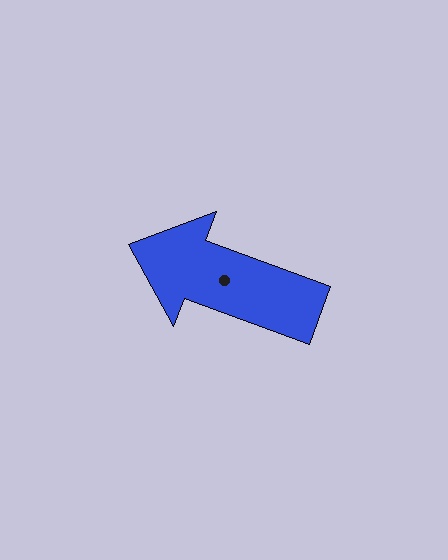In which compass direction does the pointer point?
West.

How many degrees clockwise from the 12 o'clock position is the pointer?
Approximately 290 degrees.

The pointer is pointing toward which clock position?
Roughly 10 o'clock.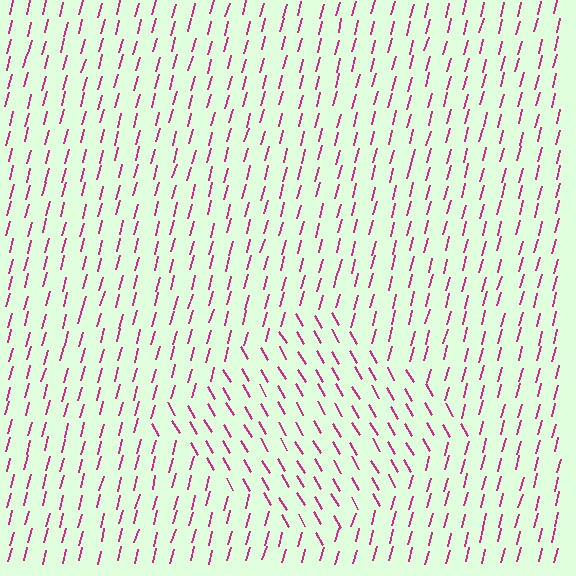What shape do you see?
I see a diamond.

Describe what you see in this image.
The image is filled with small magenta line segments. A diamond region in the image has lines oriented differently from the surrounding lines, creating a visible texture boundary.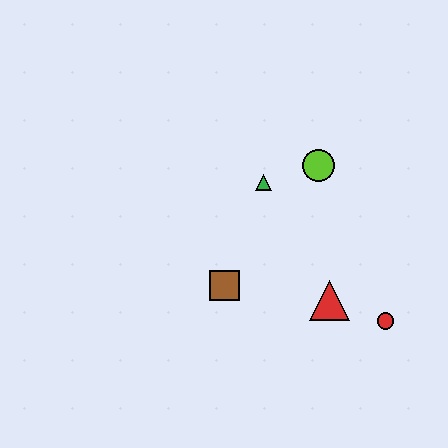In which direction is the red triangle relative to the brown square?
The red triangle is to the right of the brown square.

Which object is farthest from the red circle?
The green triangle is farthest from the red circle.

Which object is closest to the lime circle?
The green triangle is closest to the lime circle.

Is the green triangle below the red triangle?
No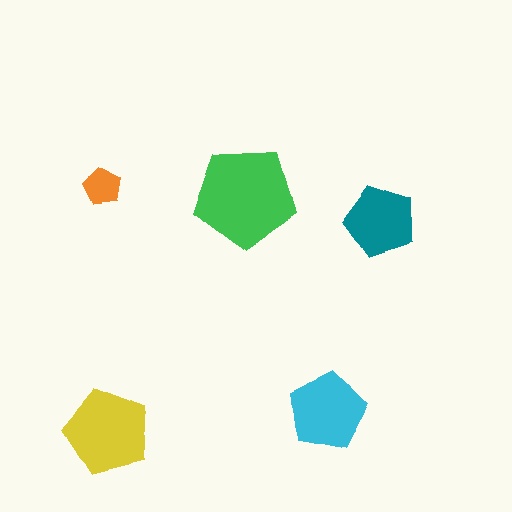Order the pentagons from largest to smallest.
the green one, the yellow one, the cyan one, the teal one, the orange one.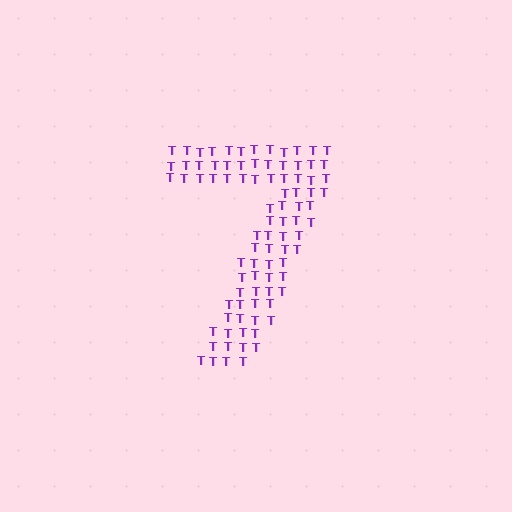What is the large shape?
The large shape is the digit 7.